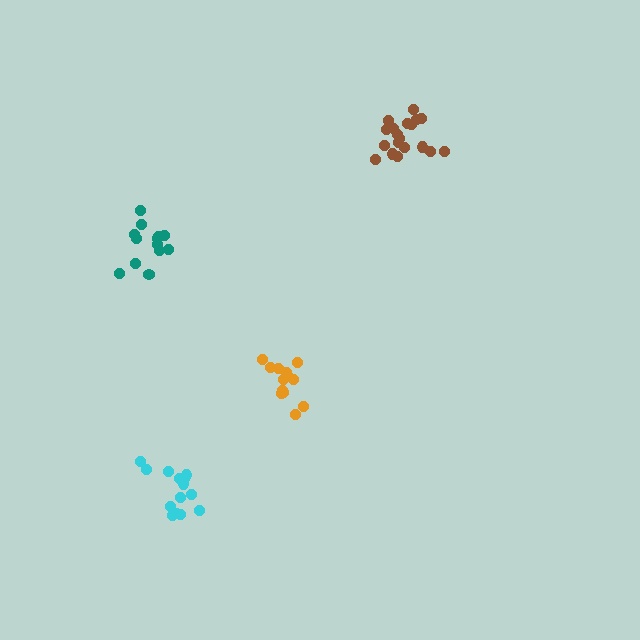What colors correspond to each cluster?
The clusters are colored: orange, teal, brown, cyan.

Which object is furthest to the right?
The brown cluster is rightmost.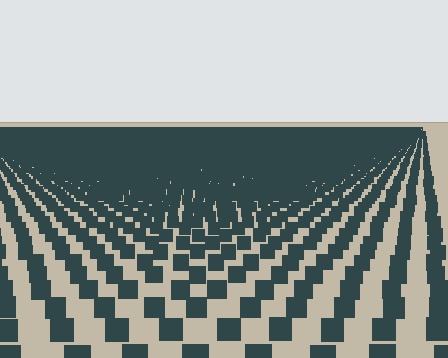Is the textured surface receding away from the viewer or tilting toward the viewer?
The surface is receding away from the viewer. Texture elements get smaller and denser toward the top.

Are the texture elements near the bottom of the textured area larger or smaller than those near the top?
Larger. Near the bottom, elements are closer to the viewer and appear at a bigger on-screen size.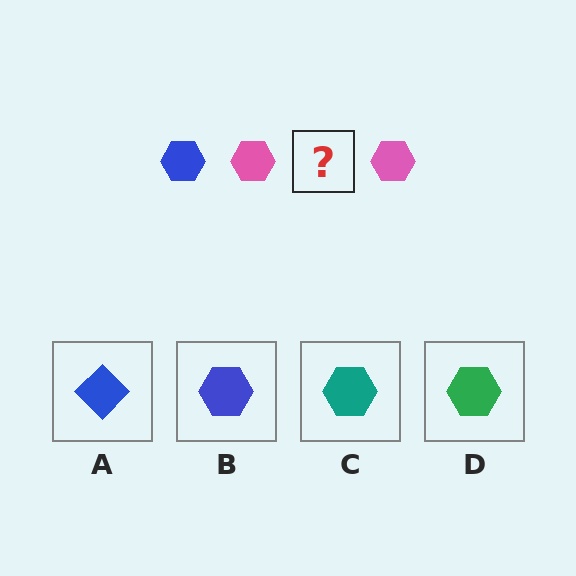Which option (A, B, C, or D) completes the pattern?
B.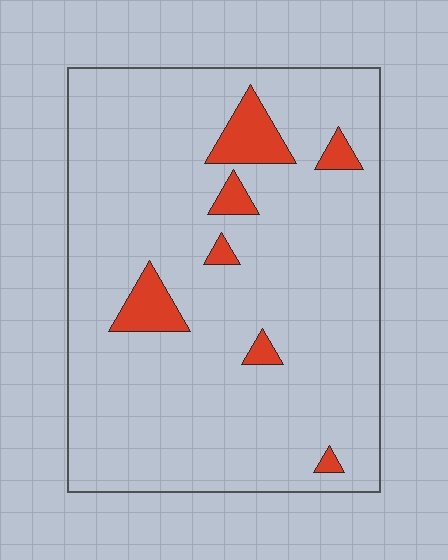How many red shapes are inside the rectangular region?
7.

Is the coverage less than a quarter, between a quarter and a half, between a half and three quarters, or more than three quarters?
Less than a quarter.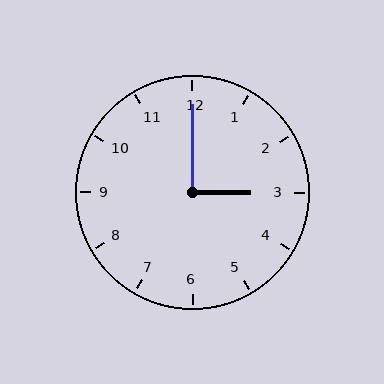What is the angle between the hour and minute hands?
Approximately 90 degrees.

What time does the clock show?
3:00.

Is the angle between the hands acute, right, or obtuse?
It is right.